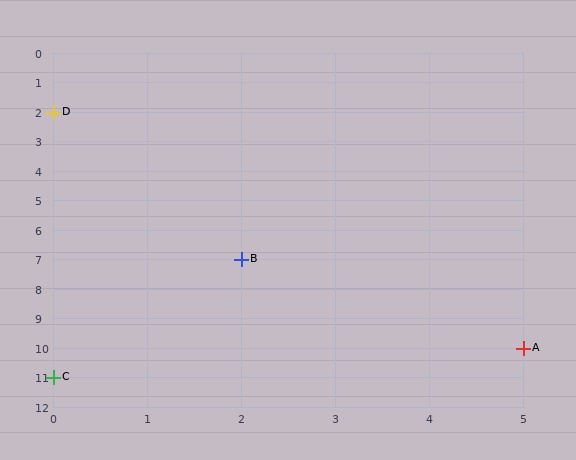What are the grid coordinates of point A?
Point A is at grid coordinates (5, 10).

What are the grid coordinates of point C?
Point C is at grid coordinates (0, 11).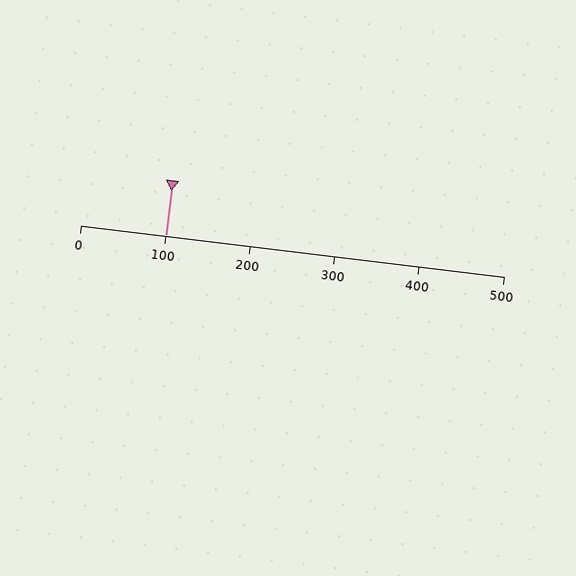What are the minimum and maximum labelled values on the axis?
The axis runs from 0 to 500.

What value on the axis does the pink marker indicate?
The marker indicates approximately 100.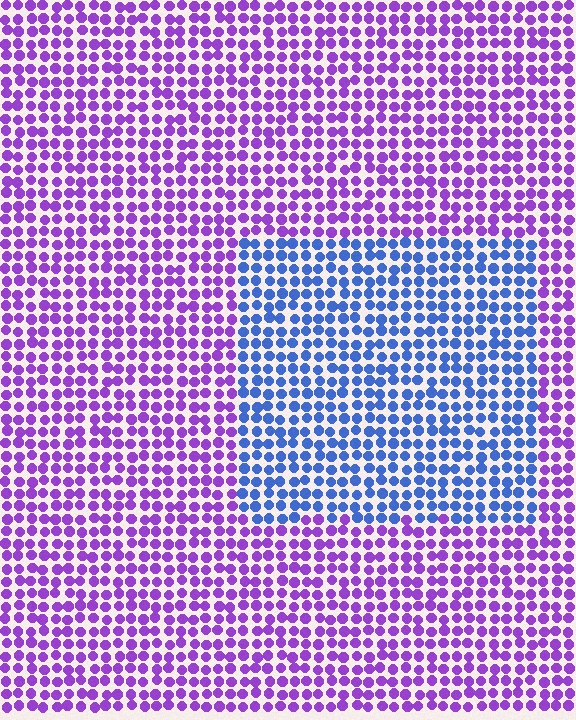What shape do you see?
I see a rectangle.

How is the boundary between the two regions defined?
The boundary is defined purely by a slight shift in hue (about 55 degrees). Spacing, size, and orientation are identical on both sides.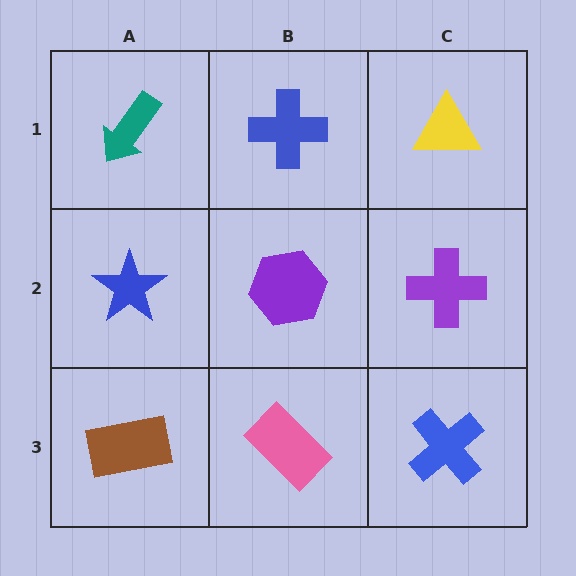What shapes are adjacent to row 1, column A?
A blue star (row 2, column A), a blue cross (row 1, column B).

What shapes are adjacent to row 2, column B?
A blue cross (row 1, column B), a pink rectangle (row 3, column B), a blue star (row 2, column A), a purple cross (row 2, column C).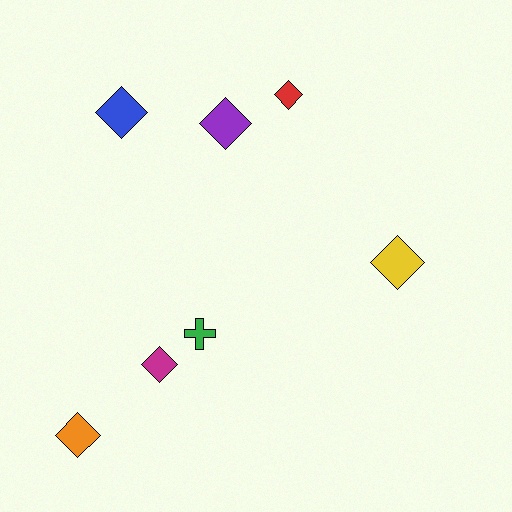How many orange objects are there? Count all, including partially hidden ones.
There is 1 orange object.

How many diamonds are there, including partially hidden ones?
There are 6 diamonds.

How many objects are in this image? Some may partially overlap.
There are 7 objects.